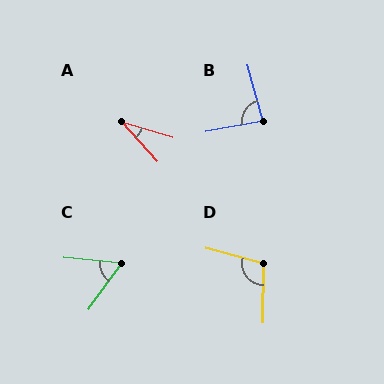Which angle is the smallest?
A, at approximately 32 degrees.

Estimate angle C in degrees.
Approximately 60 degrees.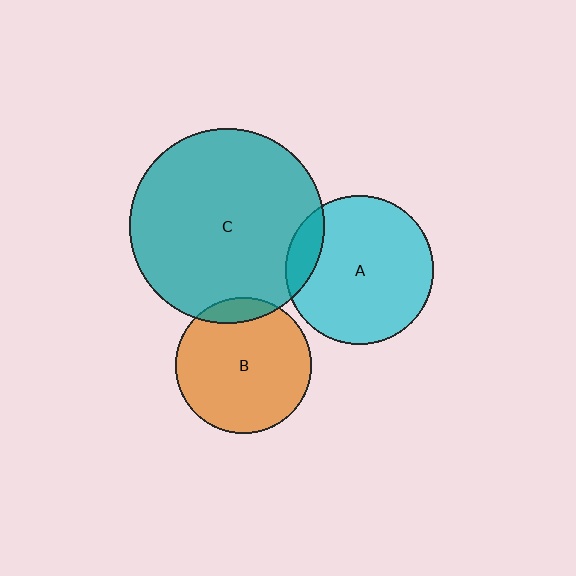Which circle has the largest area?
Circle C (teal).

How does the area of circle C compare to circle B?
Approximately 2.1 times.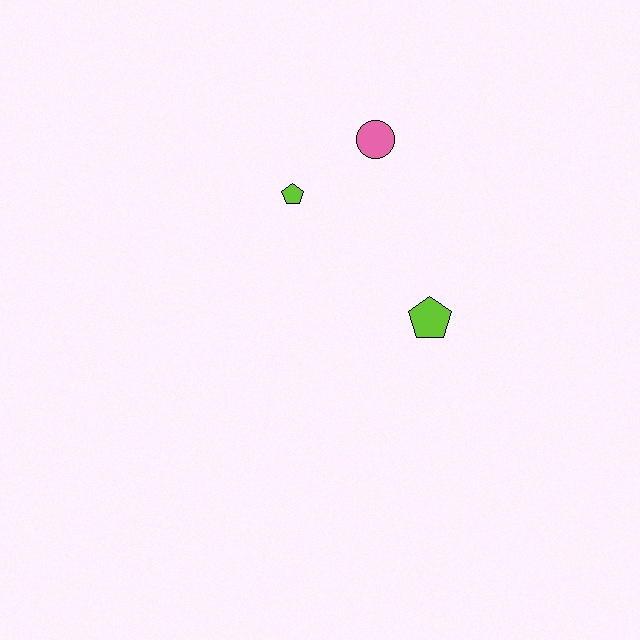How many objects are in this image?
There are 3 objects.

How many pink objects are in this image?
There is 1 pink object.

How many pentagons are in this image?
There are 2 pentagons.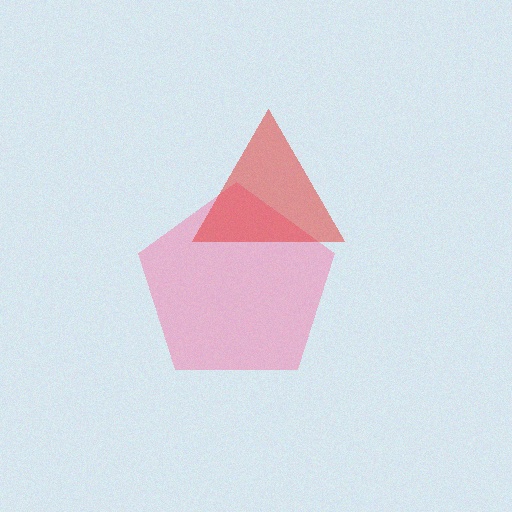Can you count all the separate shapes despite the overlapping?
Yes, there are 2 separate shapes.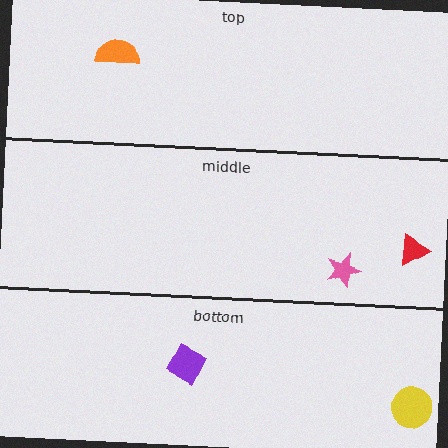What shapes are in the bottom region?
The yellow circle, the purple square.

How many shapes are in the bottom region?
2.